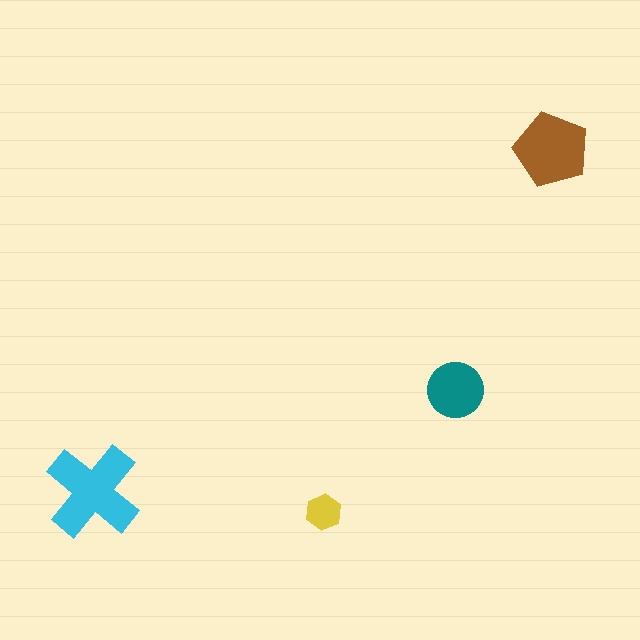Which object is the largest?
The cyan cross.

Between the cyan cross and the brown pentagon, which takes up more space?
The cyan cross.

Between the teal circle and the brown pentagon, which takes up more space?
The brown pentagon.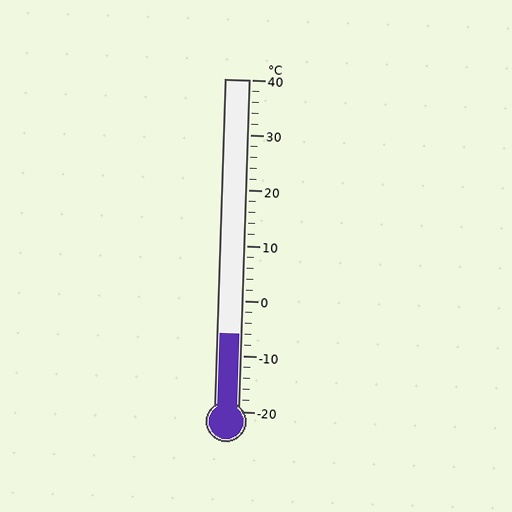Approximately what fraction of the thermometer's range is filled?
The thermometer is filled to approximately 25% of its range.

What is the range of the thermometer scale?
The thermometer scale ranges from -20°C to 40°C.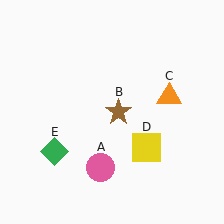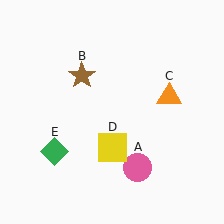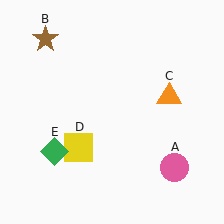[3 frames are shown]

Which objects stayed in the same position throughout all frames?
Orange triangle (object C) and green diamond (object E) remained stationary.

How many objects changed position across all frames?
3 objects changed position: pink circle (object A), brown star (object B), yellow square (object D).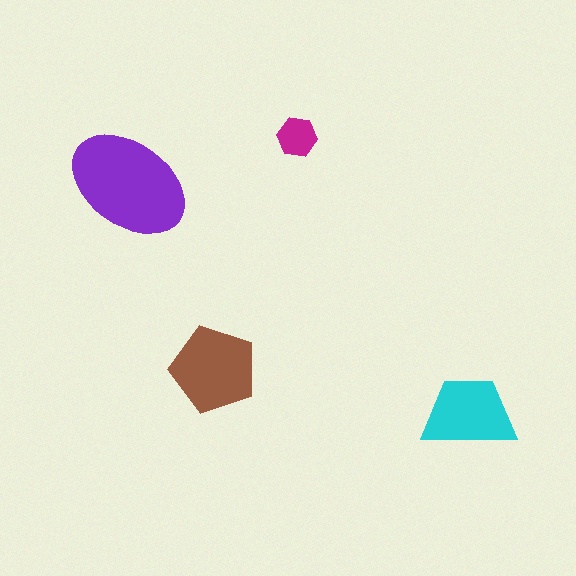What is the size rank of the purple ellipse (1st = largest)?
1st.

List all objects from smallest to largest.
The magenta hexagon, the cyan trapezoid, the brown pentagon, the purple ellipse.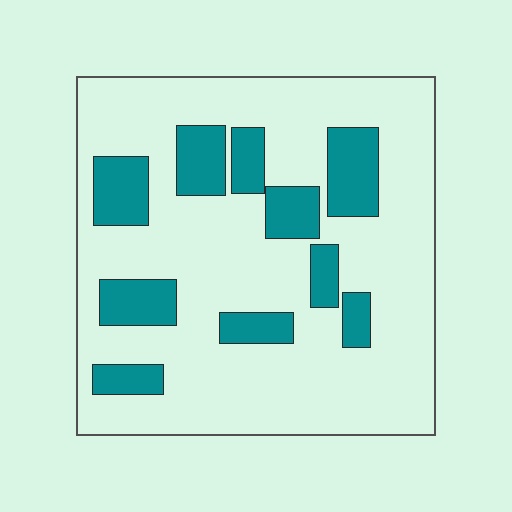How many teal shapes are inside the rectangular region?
10.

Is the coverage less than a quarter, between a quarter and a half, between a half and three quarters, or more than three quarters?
Less than a quarter.